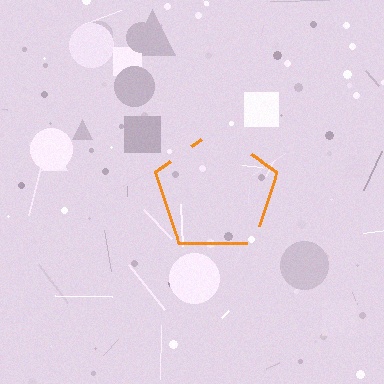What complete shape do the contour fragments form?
The contour fragments form a pentagon.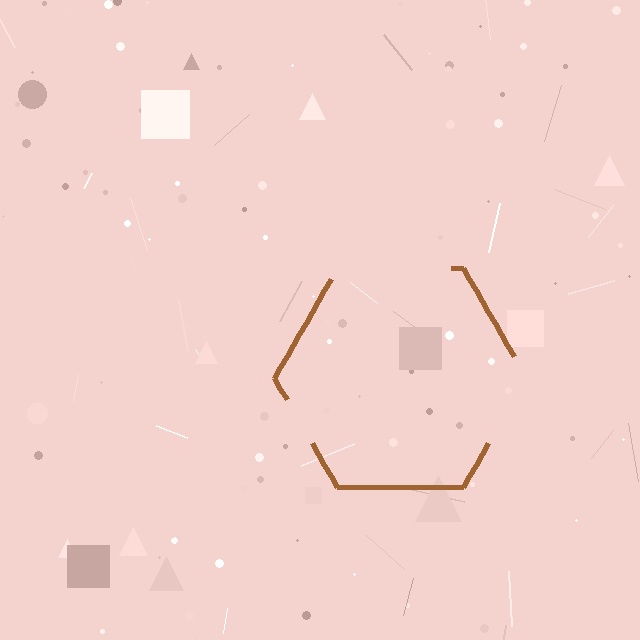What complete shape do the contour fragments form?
The contour fragments form a hexagon.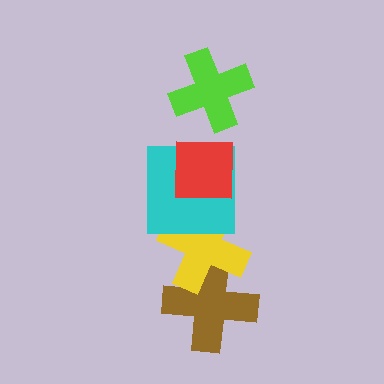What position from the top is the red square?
The red square is 2nd from the top.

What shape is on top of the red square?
The lime cross is on top of the red square.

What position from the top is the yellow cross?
The yellow cross is 4th from the top.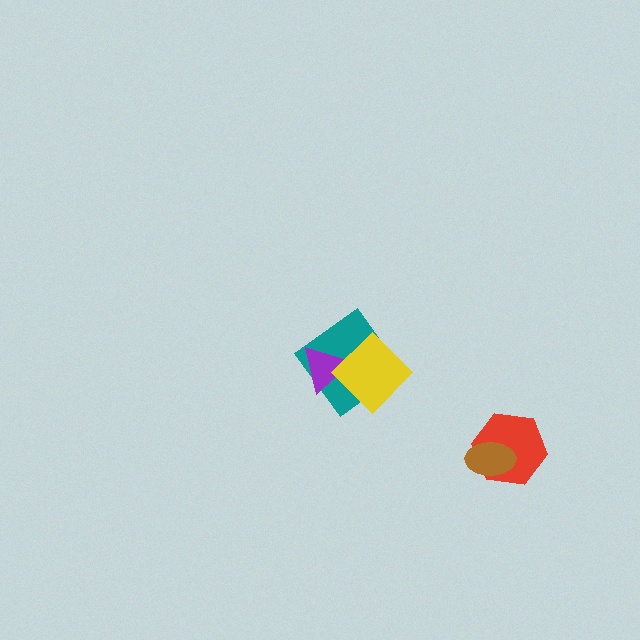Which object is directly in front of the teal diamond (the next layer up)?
The purple triangle is directly in front of the teal diamond.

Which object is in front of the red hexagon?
The brown ellipse is in front of the red hexagon.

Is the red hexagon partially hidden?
Yes, it is partially covered by another shape.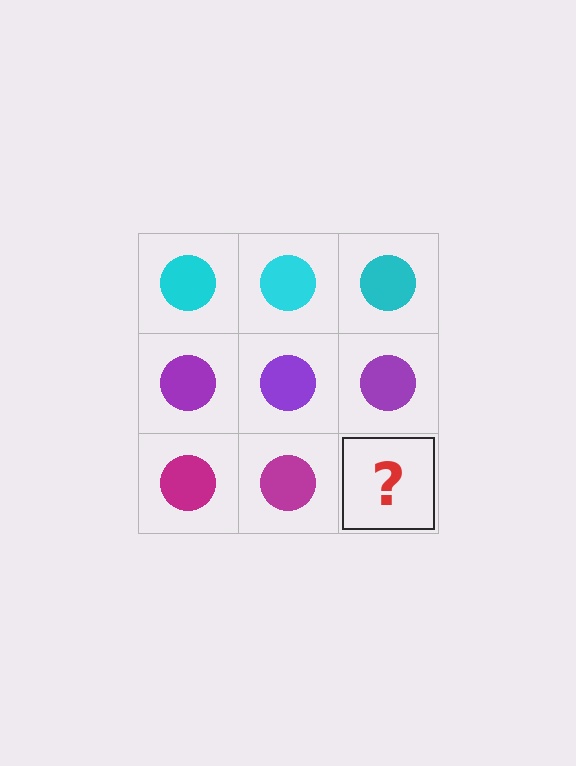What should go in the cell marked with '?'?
The missing cell should contain a magenta circle.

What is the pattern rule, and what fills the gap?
The rule is that each row has a consistent color. The gap should be filled with a magenta circle.